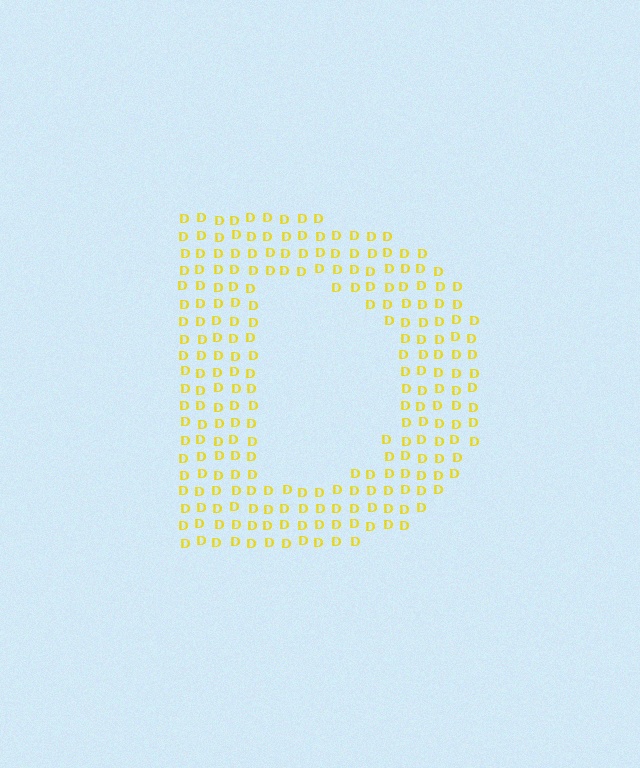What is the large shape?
The large shape is the letter D.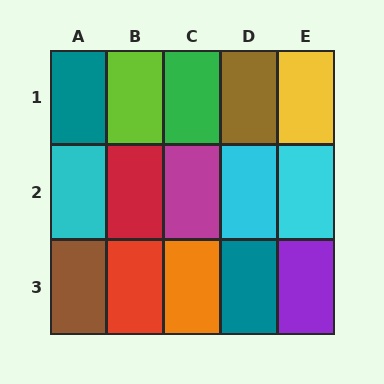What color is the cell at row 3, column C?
Orange.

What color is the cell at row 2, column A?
Cyan.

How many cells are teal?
2 cells are teal.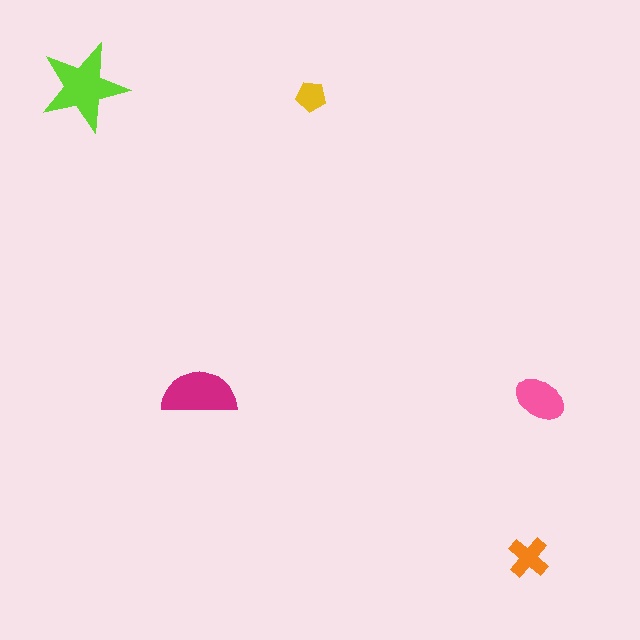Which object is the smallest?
The yellow pentagon.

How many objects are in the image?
There are 5 objects in the image.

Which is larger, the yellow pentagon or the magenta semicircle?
The magenta semicircle.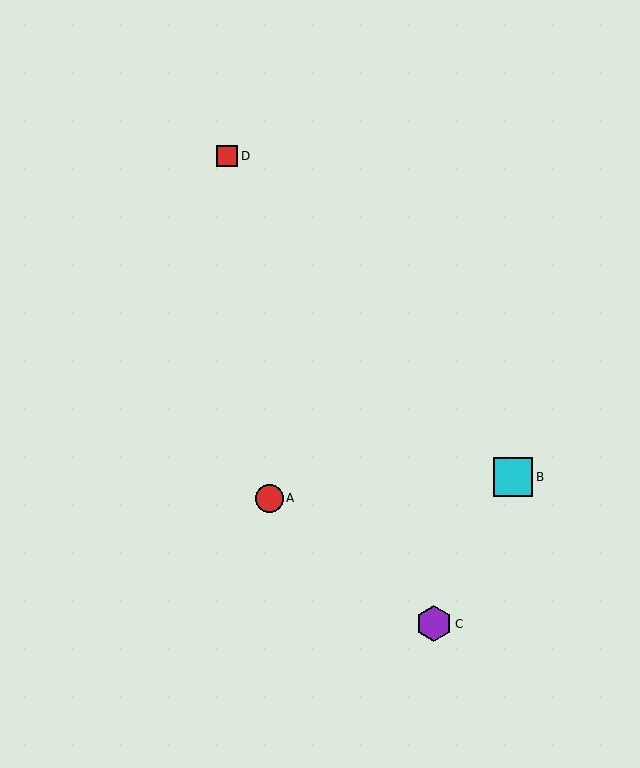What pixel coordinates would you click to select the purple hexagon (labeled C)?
Click at (434, 624) to select the purple hexagon C.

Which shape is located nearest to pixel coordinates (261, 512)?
The red circle (labeled A) at (269, 498) is nearest to that location.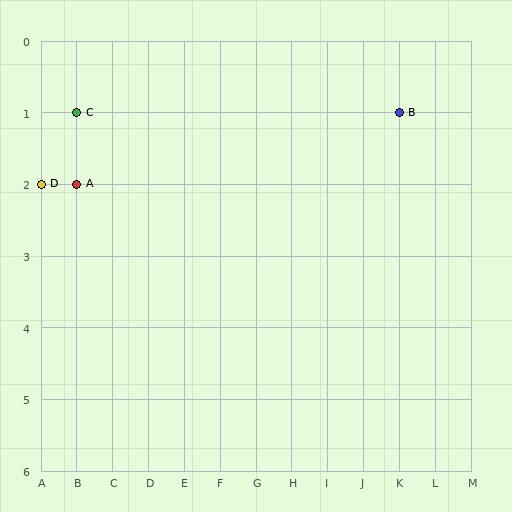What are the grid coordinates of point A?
Point A is at grid coordinates (B, 2).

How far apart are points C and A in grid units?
Points C and A are 1 row apart.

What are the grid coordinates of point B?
Point B is at grid coordinates (K, 1).